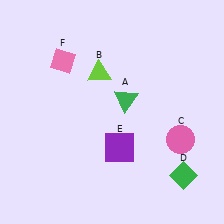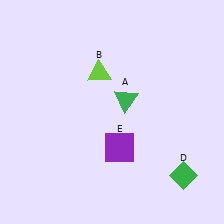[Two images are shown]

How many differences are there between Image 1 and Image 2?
There are 2 differences between the two images.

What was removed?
The pink circle (C), the pink diamond (F) were removed in Image 2.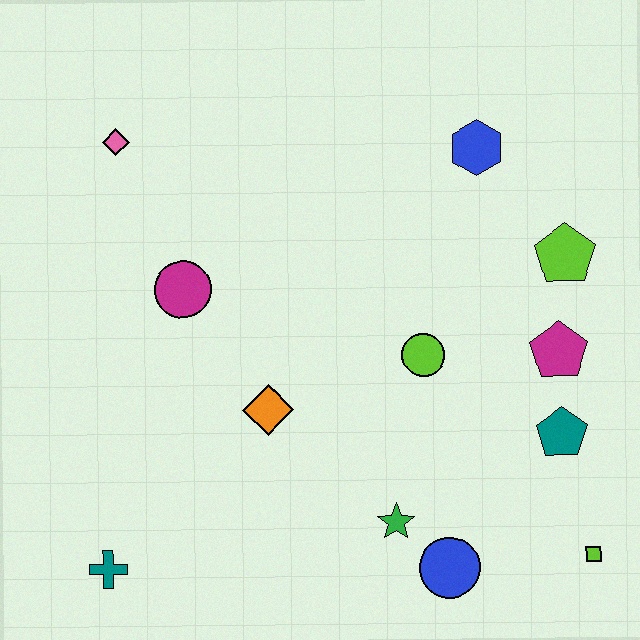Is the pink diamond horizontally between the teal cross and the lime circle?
Yes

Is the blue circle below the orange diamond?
Yes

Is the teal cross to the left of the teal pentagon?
Yes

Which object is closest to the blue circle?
The green star is closest to the blue circle.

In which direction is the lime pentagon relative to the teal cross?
The lime pentagon is to the right of the teal cross.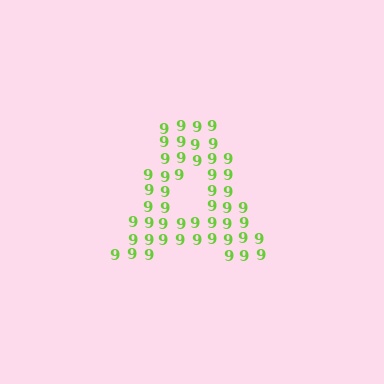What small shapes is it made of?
It is made of small digit 9's.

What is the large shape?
The large shape is the letter A.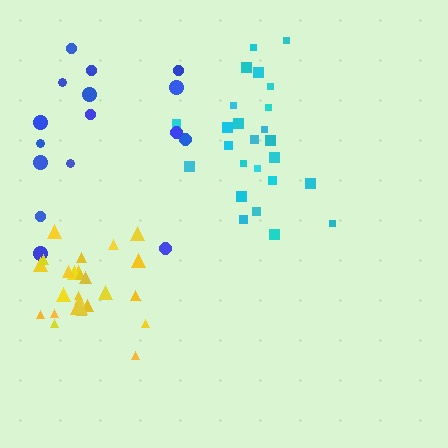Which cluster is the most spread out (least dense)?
Blue.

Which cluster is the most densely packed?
Yellow.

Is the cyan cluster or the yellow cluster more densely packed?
Yellow.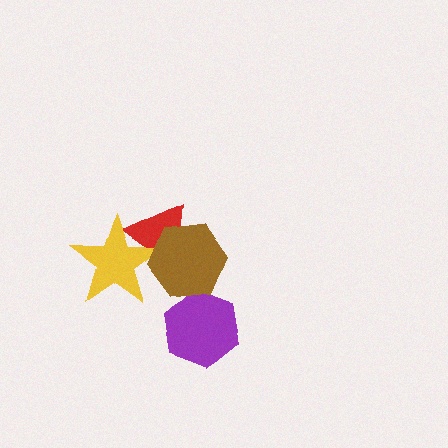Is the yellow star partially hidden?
Yes, it is partially covered by another shape.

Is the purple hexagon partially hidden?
Yes, it is partially covered by another shape.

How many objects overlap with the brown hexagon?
3 objects overlap with the brown hexagon.